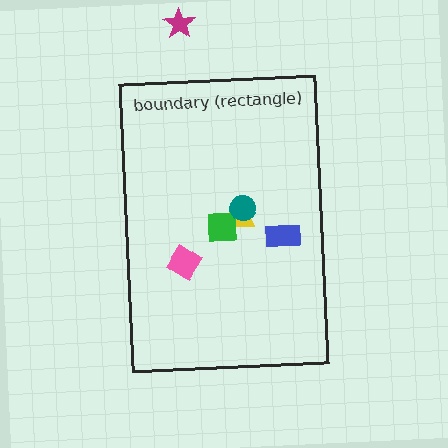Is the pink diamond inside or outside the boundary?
Inside.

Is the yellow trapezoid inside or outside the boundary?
Inside.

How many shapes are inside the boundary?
5 inside, 1 outside.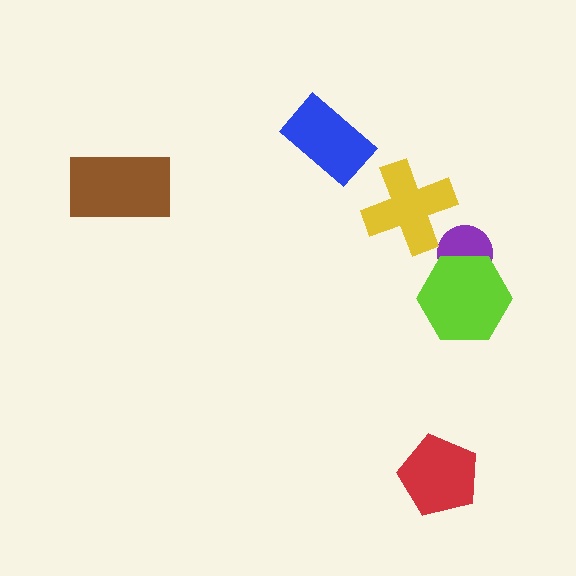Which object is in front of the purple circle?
The lime hexagon is in front of the purple circle.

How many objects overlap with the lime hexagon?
1 object overlaps with the lime hexagon.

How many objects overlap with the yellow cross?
0 objects overlap with the yellow cross.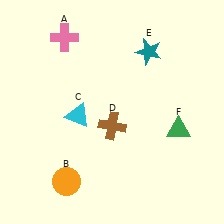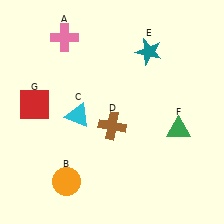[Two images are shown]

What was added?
A red square (G) was added in Image 2.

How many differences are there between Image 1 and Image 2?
There is 1 difference between the two images.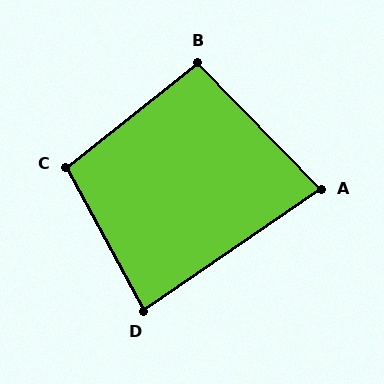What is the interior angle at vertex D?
Approximately 84 degrees (acute).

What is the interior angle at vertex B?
Approximately 96 degrees (obtuse).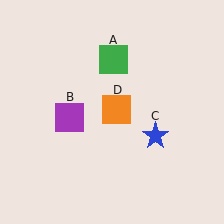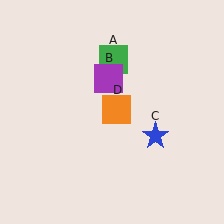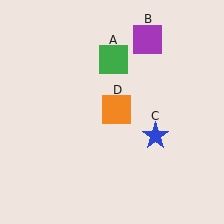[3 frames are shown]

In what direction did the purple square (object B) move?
The purple square (object B) moved up and to the right.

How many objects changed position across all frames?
1 object changed position: purple square (object B).